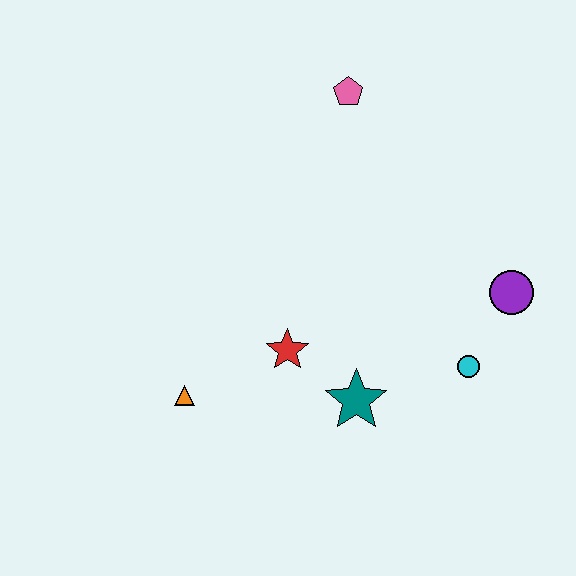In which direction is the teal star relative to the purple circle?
The teal star is to the left of the purple circle.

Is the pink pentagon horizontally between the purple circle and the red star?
Yes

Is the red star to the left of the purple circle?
Yes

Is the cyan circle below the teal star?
No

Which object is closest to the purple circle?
The cyan circle is closest to the purple circle.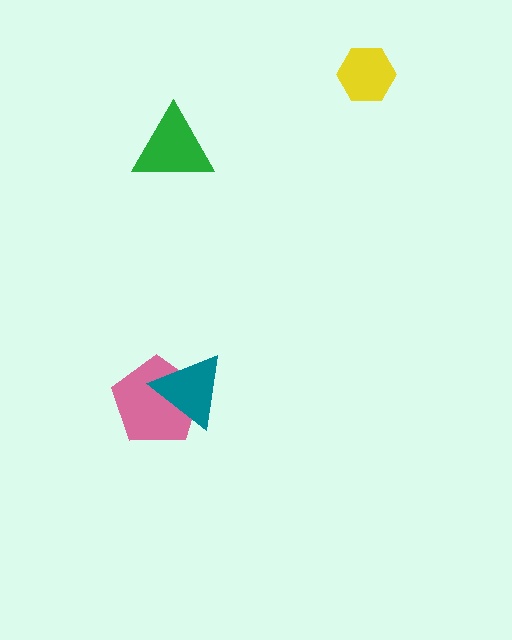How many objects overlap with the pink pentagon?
1 object overlaps with the pink pentagon.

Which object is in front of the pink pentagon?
The teal triangle is in front of the pink pentagon.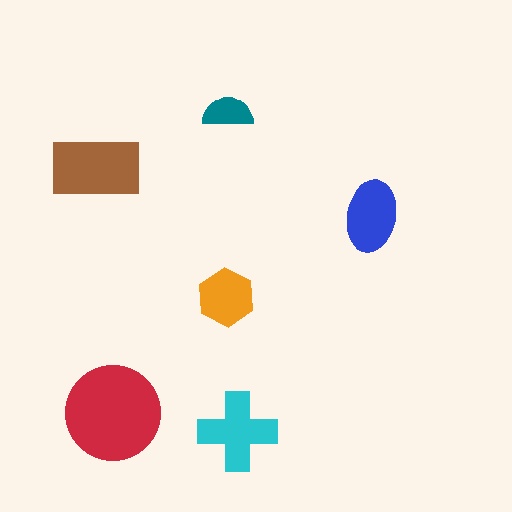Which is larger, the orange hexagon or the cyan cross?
The cyan cross.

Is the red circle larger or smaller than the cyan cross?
Larger.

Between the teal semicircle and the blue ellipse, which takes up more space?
The blue ellipse.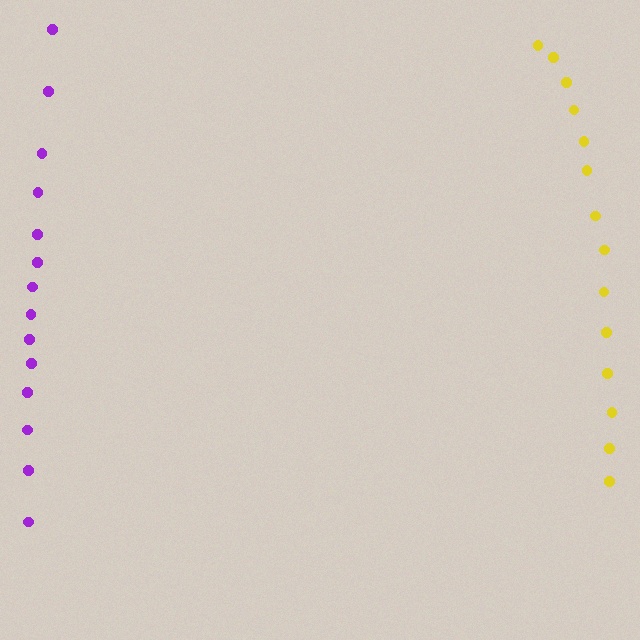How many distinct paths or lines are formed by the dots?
There are 2 distinct paths.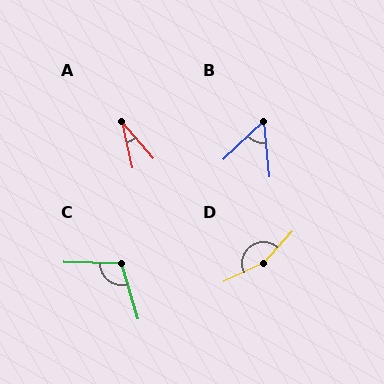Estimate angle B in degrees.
Approximately 53 degrees.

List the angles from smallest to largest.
A (28°), B (53°), C (108°), D (157°).